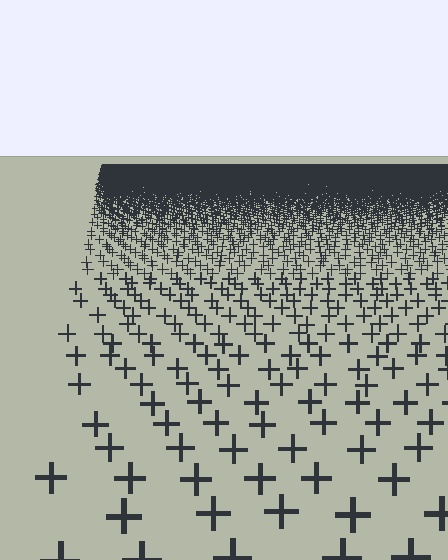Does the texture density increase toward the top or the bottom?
Density increases toward the top.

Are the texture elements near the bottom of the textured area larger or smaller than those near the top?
Larger. Near the bottom, elements are closer to the viewer and appear at a bigger on-screen size.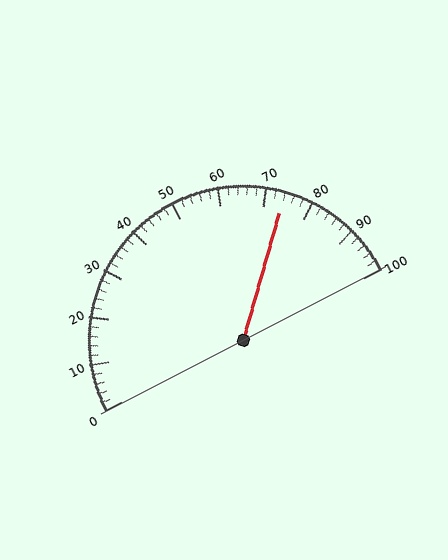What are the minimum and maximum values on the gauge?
The gauge ranges from 0 to 100.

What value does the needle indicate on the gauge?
The needle indicates approximately 74.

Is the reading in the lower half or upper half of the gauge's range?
The reading is in the upper half of the range (0 to 100).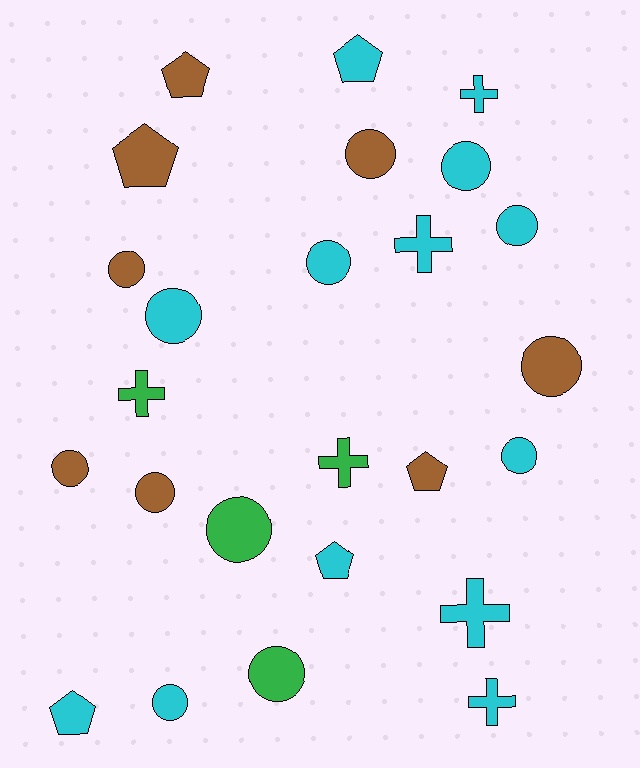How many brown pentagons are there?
There are 3 brown pentagons.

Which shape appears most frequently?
Circle, with 13 objects.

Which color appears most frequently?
Cyan, with 13 objects.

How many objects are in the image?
There are 25 objects.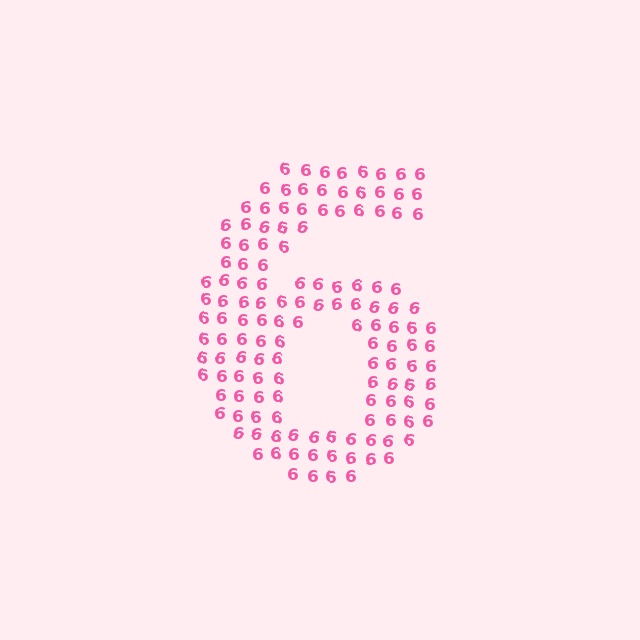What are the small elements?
The small elements are digit 6's.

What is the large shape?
The large shape is the digit 6.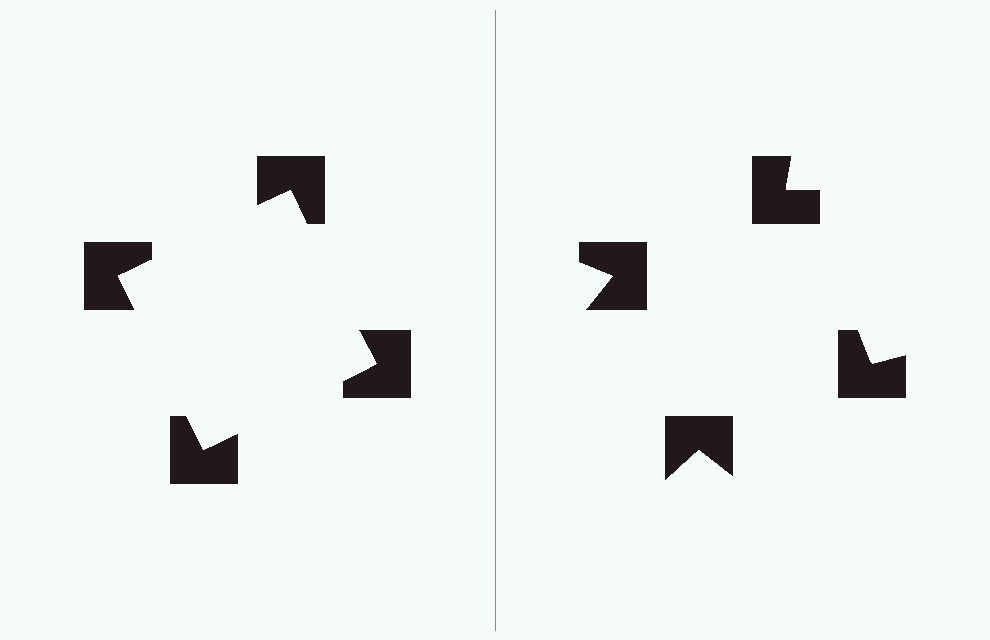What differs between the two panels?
The notched squares are positioned identically on both sides; only the wedge orientations differ. On the left they align to a square; on the right they are misaligned.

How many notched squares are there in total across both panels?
8 — 4 on each side.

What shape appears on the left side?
An illusory square.